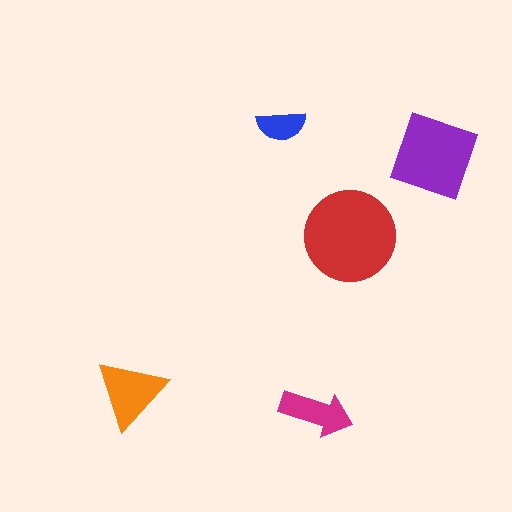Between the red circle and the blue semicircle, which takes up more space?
The red circle.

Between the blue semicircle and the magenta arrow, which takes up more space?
The magenta arrow.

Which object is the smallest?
The blue semicircle.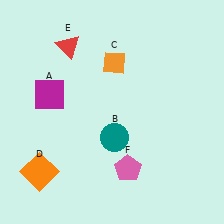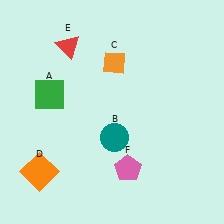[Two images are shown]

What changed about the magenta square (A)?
In Image 1, A is magenta. In Image 2, it changed to green.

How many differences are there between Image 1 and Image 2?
There is 1 difference between the two images.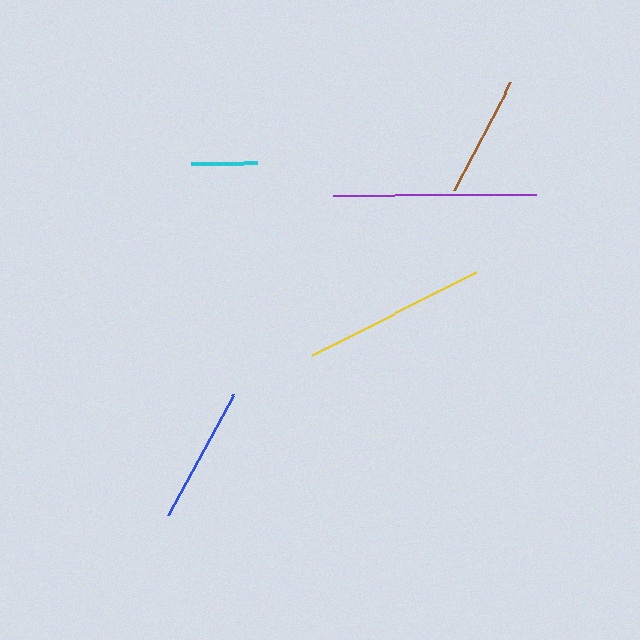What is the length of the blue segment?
The blue segment is approximately 138 pixels long.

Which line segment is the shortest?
The cyan line is the shortest at approximately 66 pixels.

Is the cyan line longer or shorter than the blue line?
The blue line is longer than the cyan line.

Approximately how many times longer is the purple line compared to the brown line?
The purple line is approximately 1.7 times the length of the brown line.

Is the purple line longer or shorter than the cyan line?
The purple line is longer than the cyan line.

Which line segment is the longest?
The purple line is the longest at approximately 203 pixels.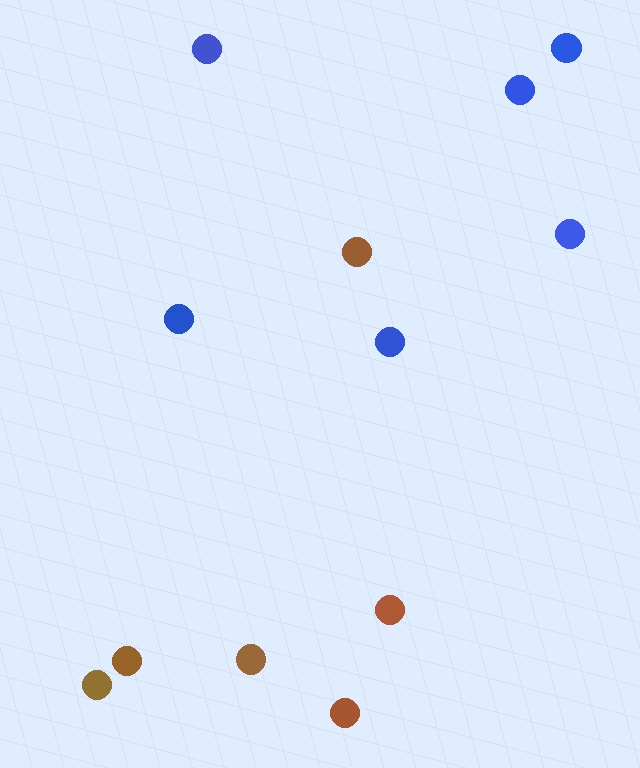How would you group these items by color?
There are 2 groups: one group of brown circles (6) and one group of blue circles (6).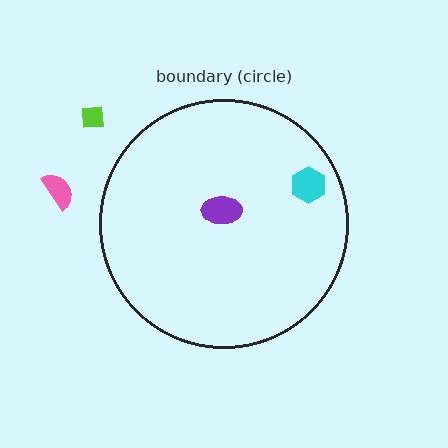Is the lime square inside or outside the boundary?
Outside.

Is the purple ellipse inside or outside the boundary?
Inside.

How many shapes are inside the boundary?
2 inside, 2 outside.